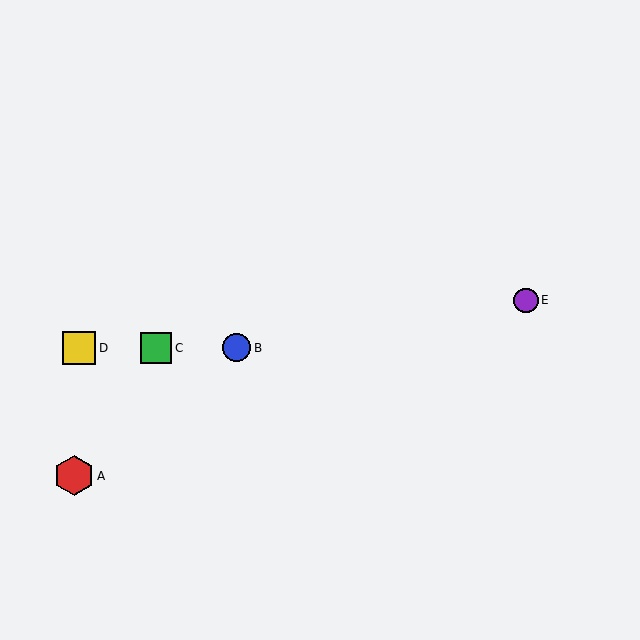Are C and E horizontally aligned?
No, C is at y≈348 and E is at y≈300.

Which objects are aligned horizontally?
Objects B, C, D are aligned horizontally.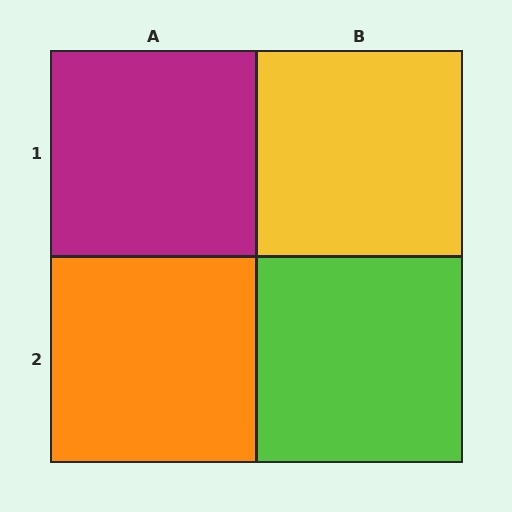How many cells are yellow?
1 cell is yellow.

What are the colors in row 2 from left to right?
Orange, lime.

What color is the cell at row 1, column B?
Yellow.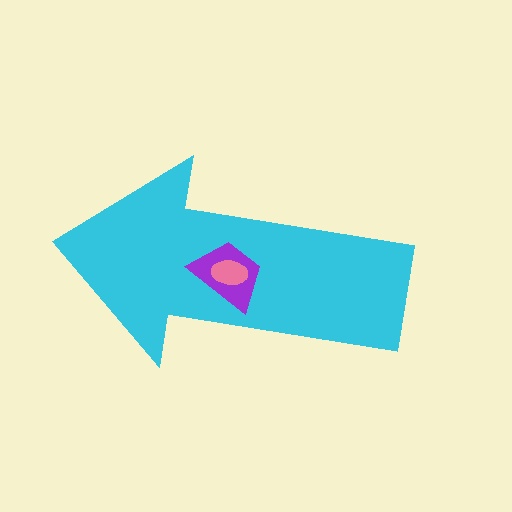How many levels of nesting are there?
3.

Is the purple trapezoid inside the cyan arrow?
Yes.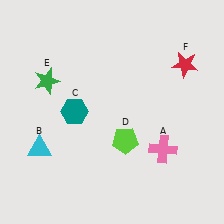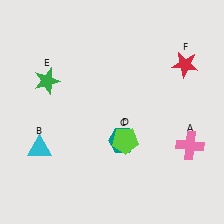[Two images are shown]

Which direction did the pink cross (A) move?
The pink cross (A) moved right.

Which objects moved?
The objects that moved are: the pink cross (A), the teal hexagon (C).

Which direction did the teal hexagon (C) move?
The teal hexagon (C) moved right.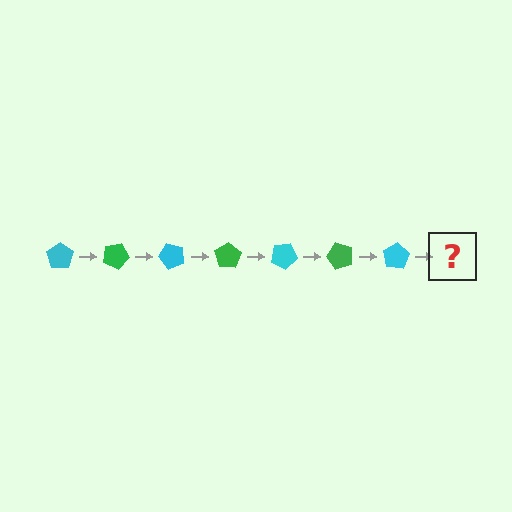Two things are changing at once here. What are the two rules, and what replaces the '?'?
The two rules are that it rotates 25 degrees each step and the color cycles through cyan and green. The '?' should be a green pentagon, rotated 175 degrees from the start.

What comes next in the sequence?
The next element should be a green pentagon, rotated 175 degrees from the start.